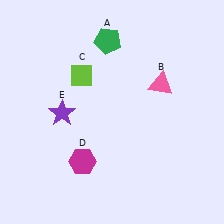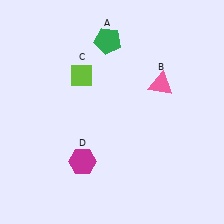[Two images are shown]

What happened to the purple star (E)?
The purple star (E) was removed in Image 2. It was in the bottom-left area of Image 1.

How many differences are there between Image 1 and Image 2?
There is 1 difference between the two images.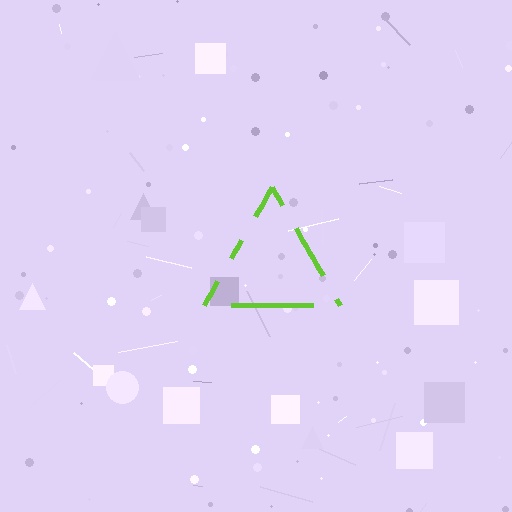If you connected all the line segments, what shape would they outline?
They would outline a triangle.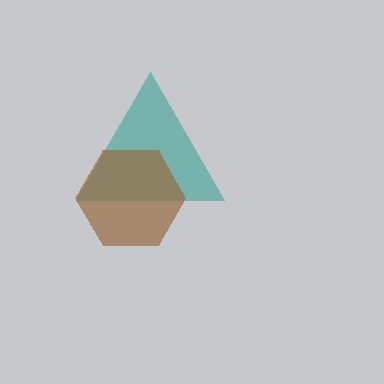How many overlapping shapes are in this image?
There are 2 overlapping shapes in the image.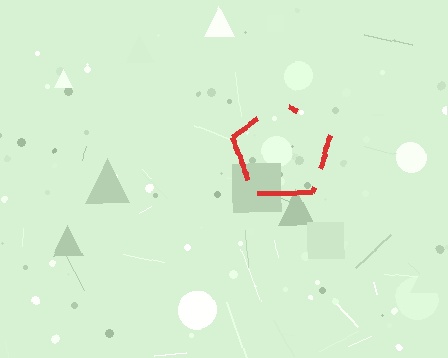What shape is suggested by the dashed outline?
The dashed outline suggests a pentagon.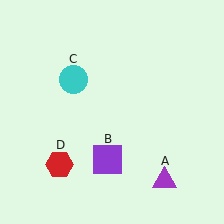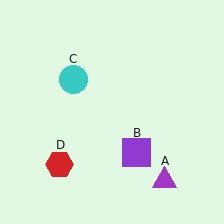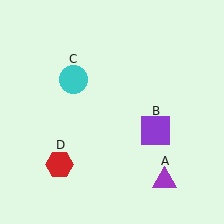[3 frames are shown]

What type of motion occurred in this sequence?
The purple square (object B) rotated counterclockwise around the center of the scene.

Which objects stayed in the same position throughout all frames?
Purple triangle (object A) and cyan circle (object C) and red hexagon (object D) remained stationary.